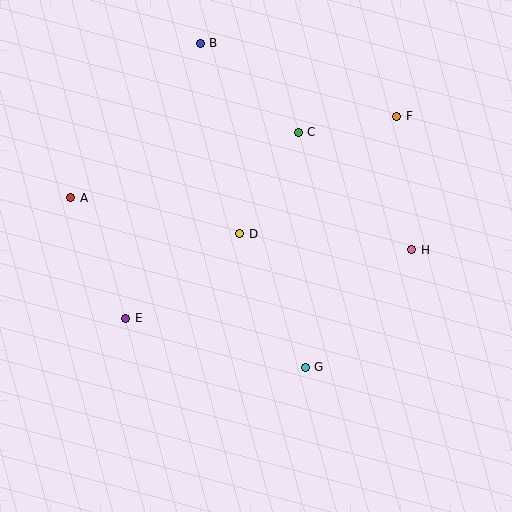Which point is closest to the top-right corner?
Point F is closest to the top-right corner.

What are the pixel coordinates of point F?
Point F is at (397, 116).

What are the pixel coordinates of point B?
Point B is at (200, 43).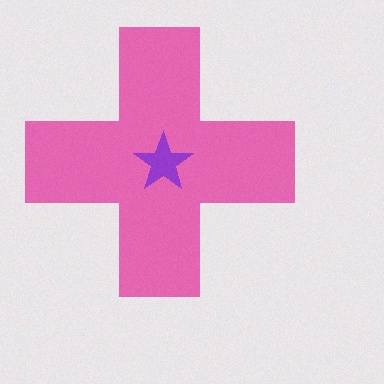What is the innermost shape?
The purple star.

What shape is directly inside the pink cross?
The purple star.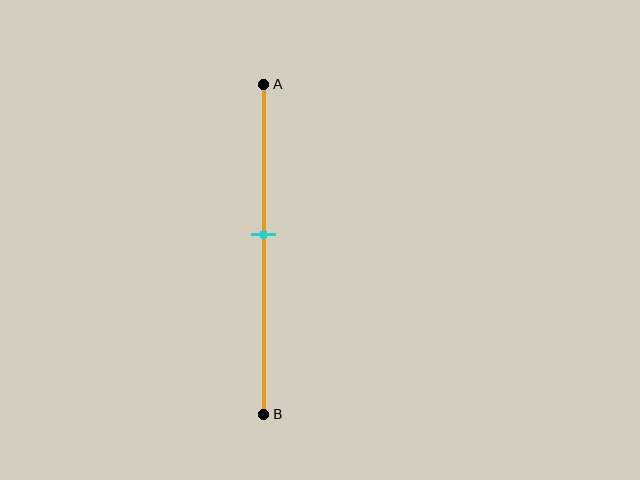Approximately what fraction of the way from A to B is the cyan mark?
The cyan mark is approximately 45% of the way from A to B.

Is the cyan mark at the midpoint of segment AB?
No, the mark is at about 45% from A, not at the 50% midpoint.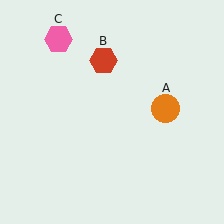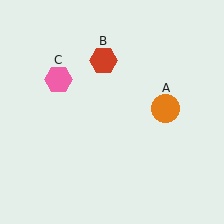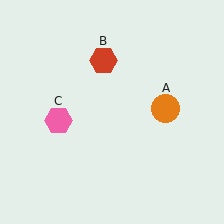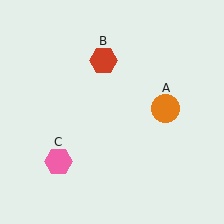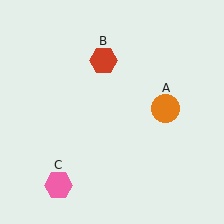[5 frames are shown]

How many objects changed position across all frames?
1 object changed position: pink hexagon (object C).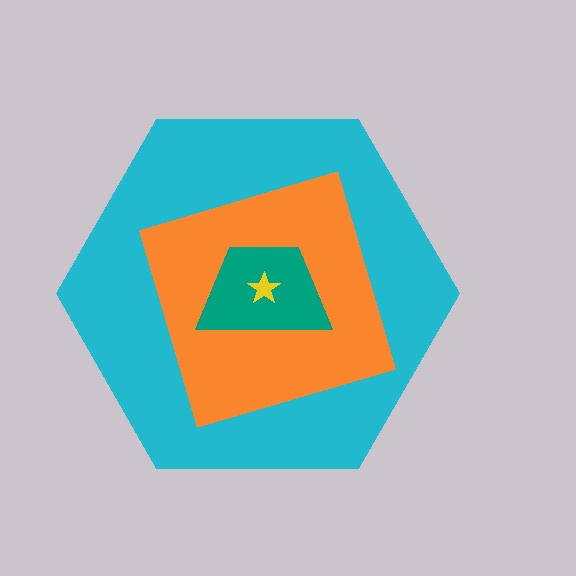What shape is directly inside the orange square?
The teal trapezoid.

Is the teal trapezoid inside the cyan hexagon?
Yes.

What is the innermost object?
The yellow star.